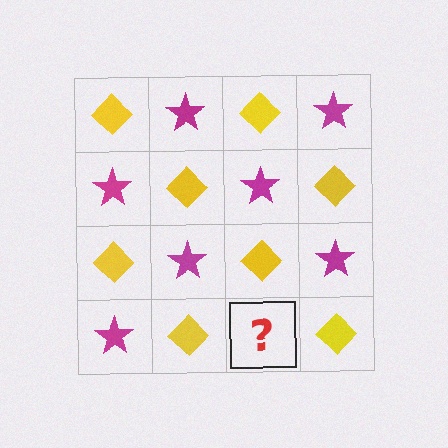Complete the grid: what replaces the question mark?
The question mark should be replaced with a magenta star.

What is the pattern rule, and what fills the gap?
The rule is that it alternates yellow diamond and magenta star in a checkerboard pattern. The gap should be filled with a magenta star.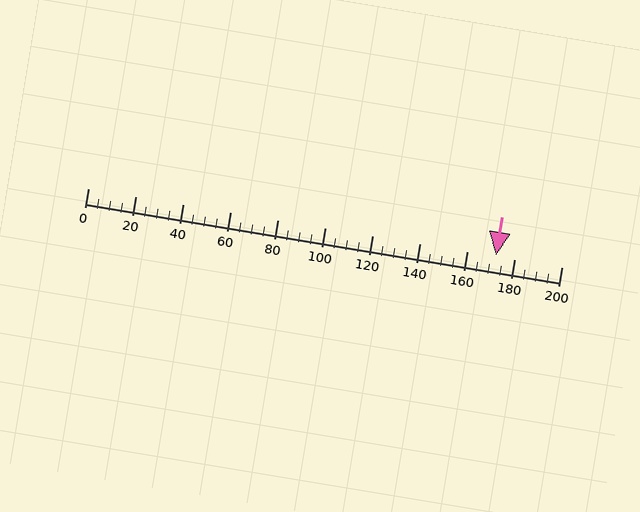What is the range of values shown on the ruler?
The ruler shows values from 0 to 200.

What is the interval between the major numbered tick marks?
The major tick marks are spaced 20 units apart.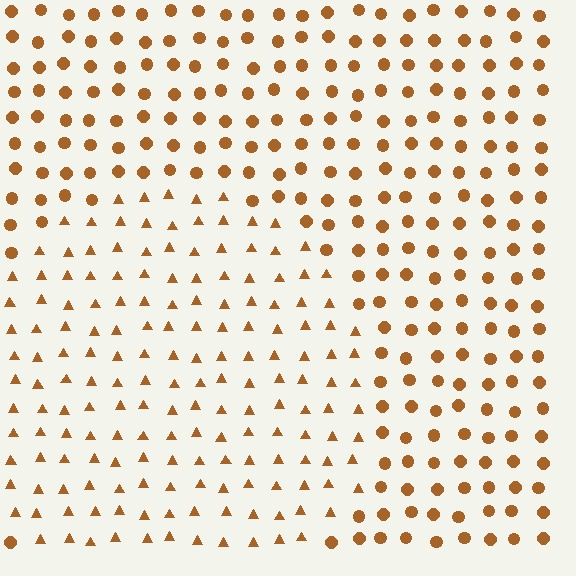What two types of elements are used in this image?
The image uses triangles inside the circle region and circles outside it.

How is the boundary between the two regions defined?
The boundary is defined by a change in element shape: triangles inside vs. circles outside. All elements share the same color and spacing.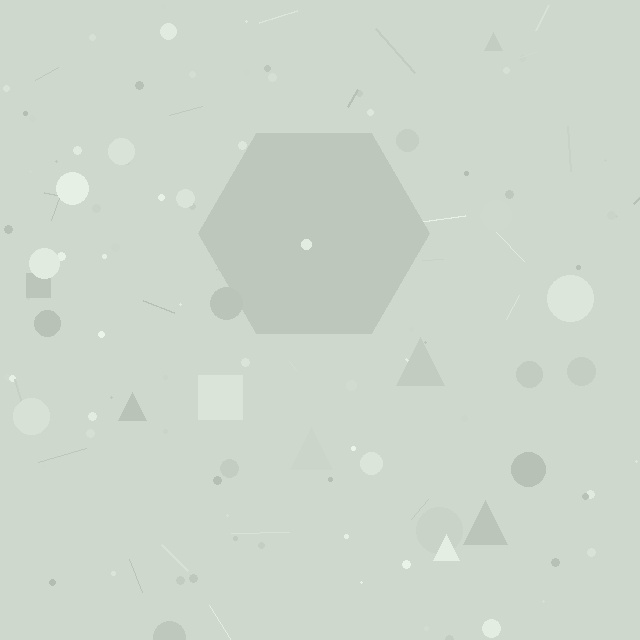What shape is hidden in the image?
A hexagon is hidden in the image.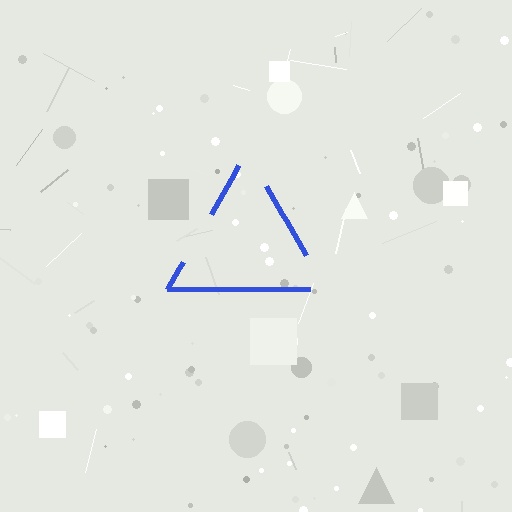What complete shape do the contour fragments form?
The contour fragments form a triangle.